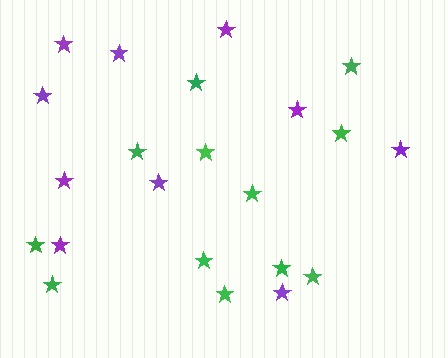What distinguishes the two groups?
There are 2 groups: one group of purple stars (10) and one group of green stars (12).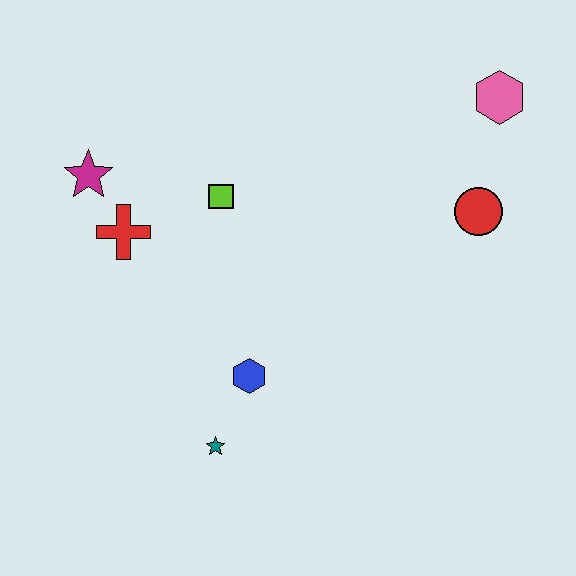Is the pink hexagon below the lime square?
No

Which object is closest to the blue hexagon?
The teal star is closest to the blue hexagon.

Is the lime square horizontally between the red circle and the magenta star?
Yes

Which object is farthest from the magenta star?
The pink hexagon is farthest from the magenta star.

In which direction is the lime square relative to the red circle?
The lime square is to the left of the red circle.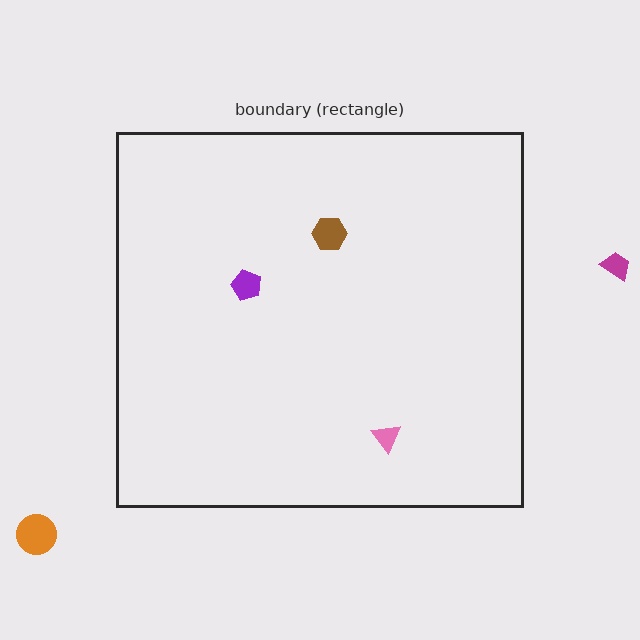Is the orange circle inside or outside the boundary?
Outside.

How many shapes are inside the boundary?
3 inside, 2 outside.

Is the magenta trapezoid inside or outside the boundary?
Outside.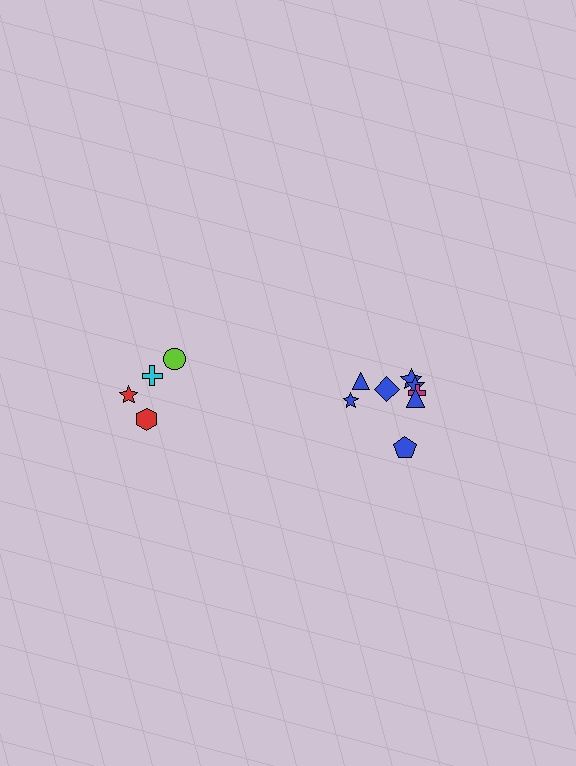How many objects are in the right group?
There are 8 objects.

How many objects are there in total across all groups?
There are 12 objects.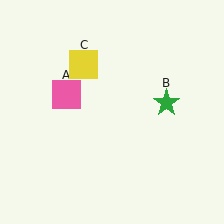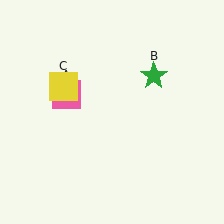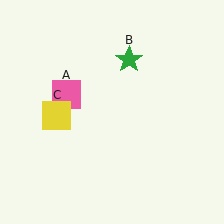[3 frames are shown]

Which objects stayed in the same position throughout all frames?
Pink square (object A) remained stationary.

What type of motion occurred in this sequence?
The green star (object B), yellow square (object C) rotated counterclockwise around the center of the scene.